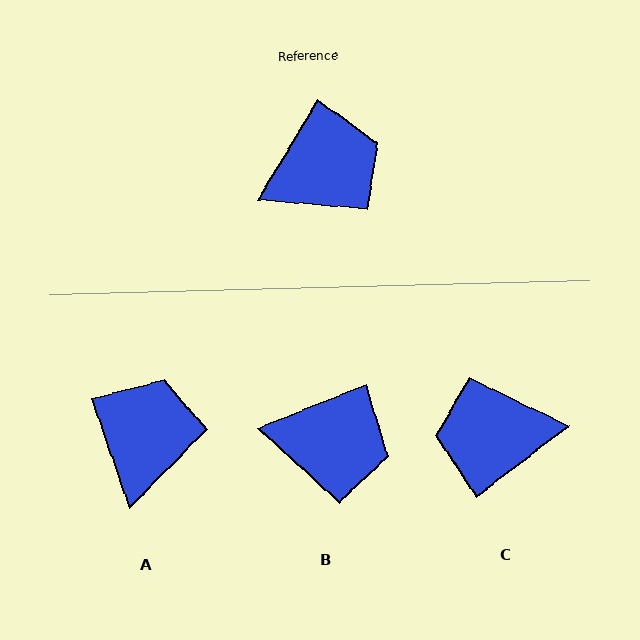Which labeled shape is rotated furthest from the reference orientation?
C, about 159 degrees away.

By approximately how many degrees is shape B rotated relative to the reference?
Approximately 37 degrees clockwise.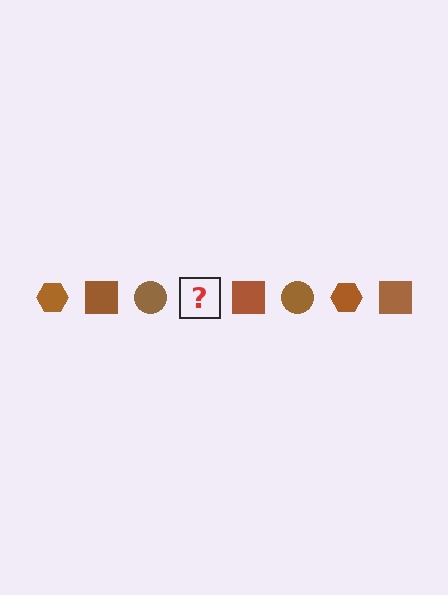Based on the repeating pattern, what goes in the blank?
The blank should be a brown hexagon.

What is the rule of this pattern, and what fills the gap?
The rule is that the pattern cycles through hexagon, square, circle shapes in brown. The gap should be filled with a brown hexagon.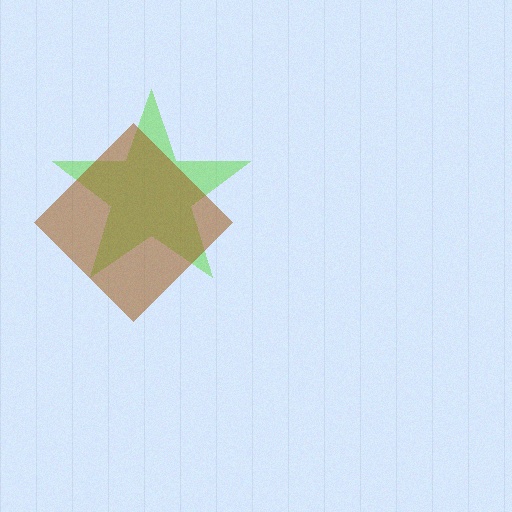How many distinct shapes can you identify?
There are 2 distinct shapes: a lime star, a brown diamond.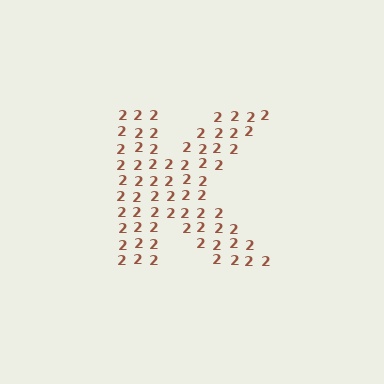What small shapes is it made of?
It is made of small digit 2's.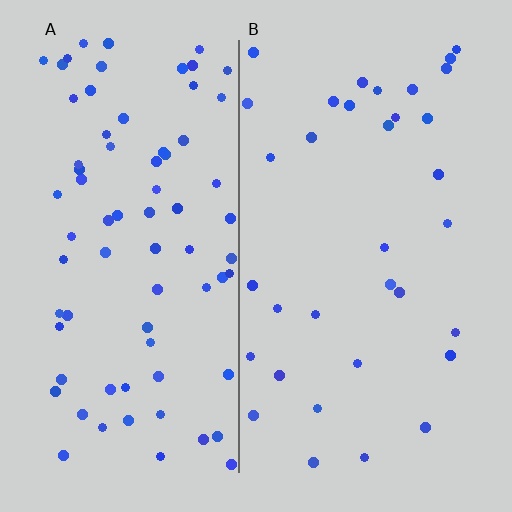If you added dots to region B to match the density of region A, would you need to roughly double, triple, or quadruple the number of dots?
Approximately double.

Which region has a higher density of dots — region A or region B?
A (the left).